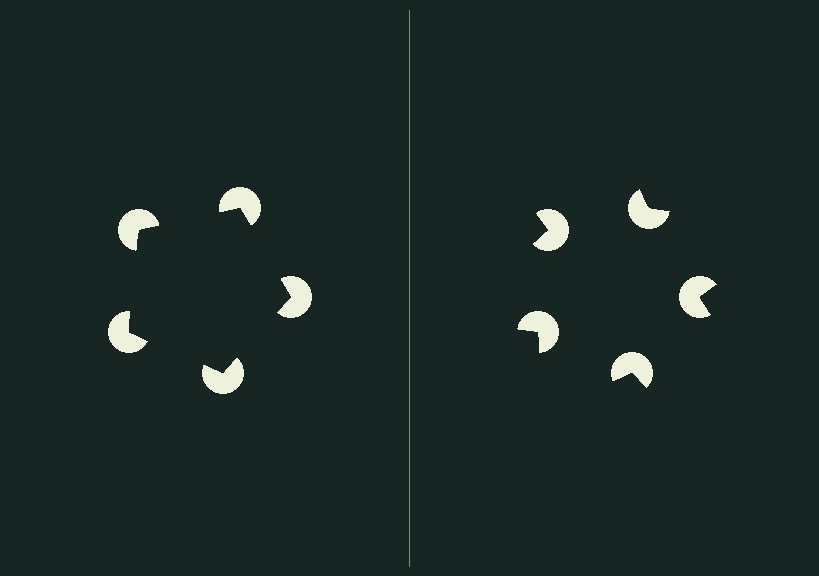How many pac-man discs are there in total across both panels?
10 — 5 on each side.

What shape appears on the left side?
An illusory pentagon.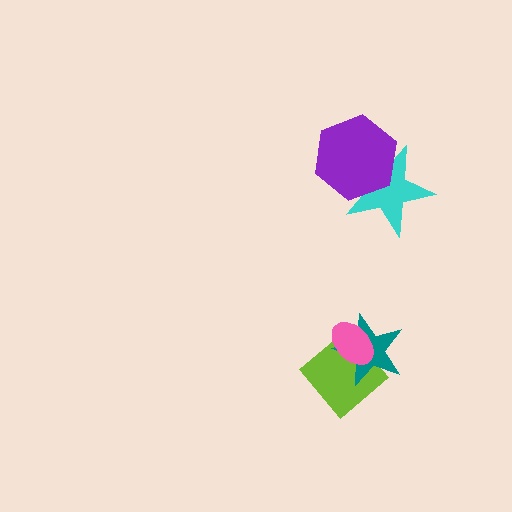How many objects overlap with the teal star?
2 objects overlap with the teal star.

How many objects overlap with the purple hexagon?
1 object overlaps with the purple hexagon.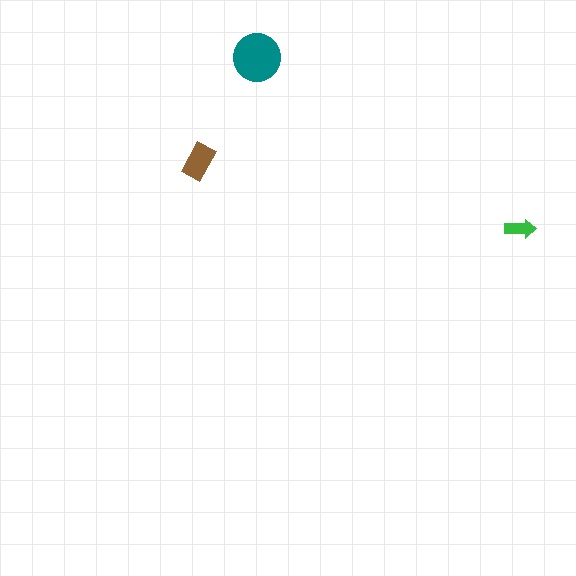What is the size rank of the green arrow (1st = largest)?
3rd.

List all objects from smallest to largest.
The green arrow, the brown rectangle, the teal circle.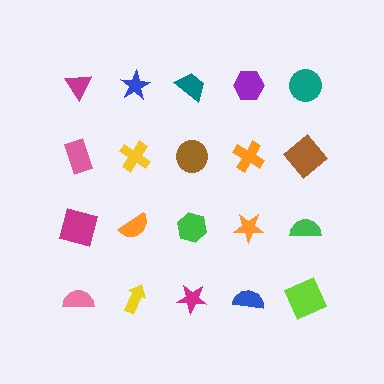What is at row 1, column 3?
A teal trapezoid.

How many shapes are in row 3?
5 shapes.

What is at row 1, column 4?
A purple hexagon.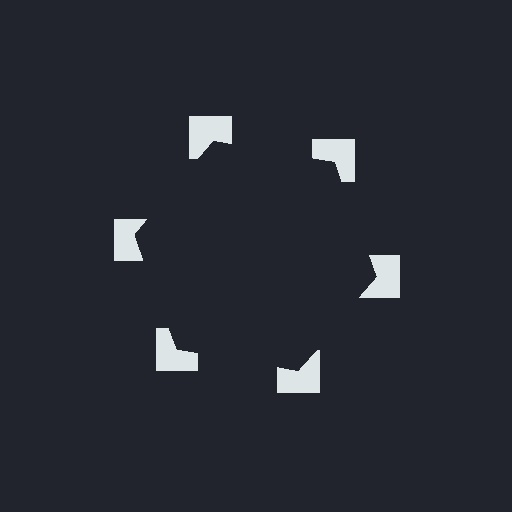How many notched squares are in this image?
There are 6 — one at each vertex of the illusory hexagon.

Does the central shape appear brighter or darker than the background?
It typically appears slightly darker than the background, even though no actual brightness change is drawn.